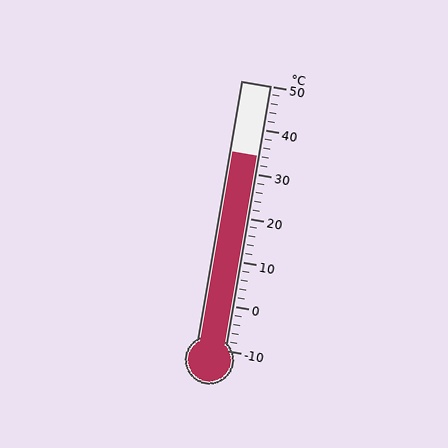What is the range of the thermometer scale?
The thermometer scale ranges from -10°C to 50°C.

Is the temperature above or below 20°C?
The temperature is above 20°C.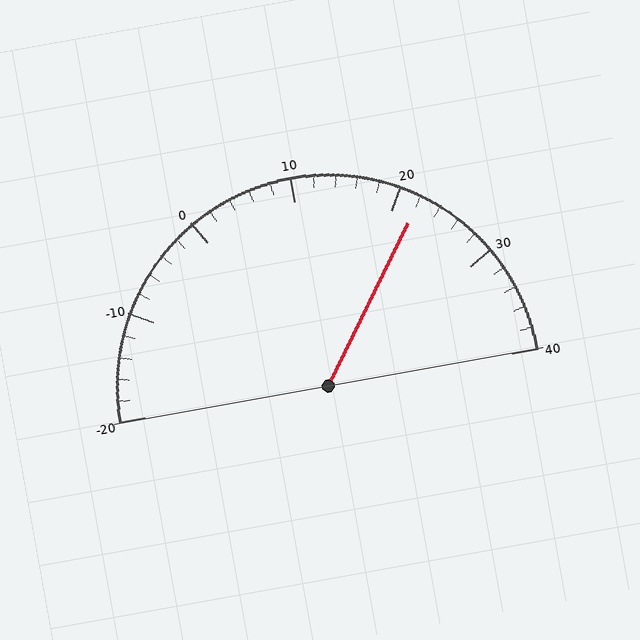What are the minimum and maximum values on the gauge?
The gauge ranges from -20 to 40.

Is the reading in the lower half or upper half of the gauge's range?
The reading is in the upper half of the range (-20 to 40).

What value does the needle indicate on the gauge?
The needle indicates approximately 22.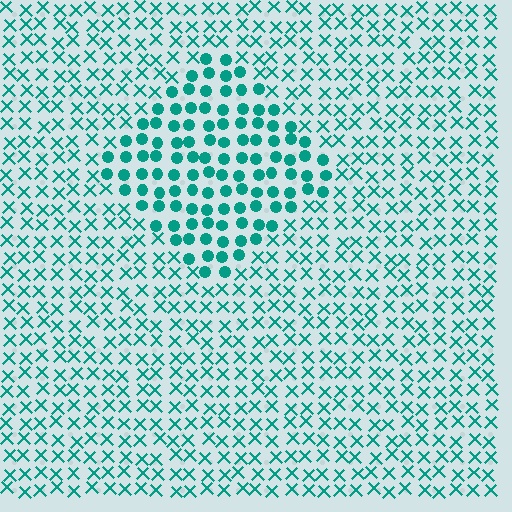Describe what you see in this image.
The image is filled with small teal elements arranged in a uniform grid. A diamond-shaped region contains circles, while the surrounding area contains X marks. The boundary is defined purely by the change in element shape.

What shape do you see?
I see a diamond.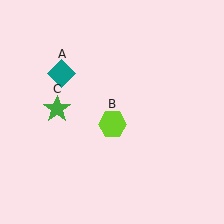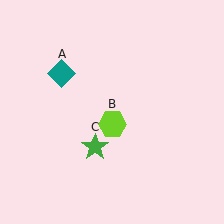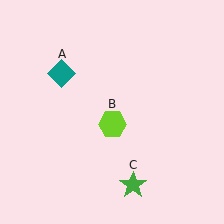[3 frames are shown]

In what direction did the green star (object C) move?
The green star (object C) moved down and to the right.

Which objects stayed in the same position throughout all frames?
Teal diamond (object A) and lime hexagon (object B) remained stationary.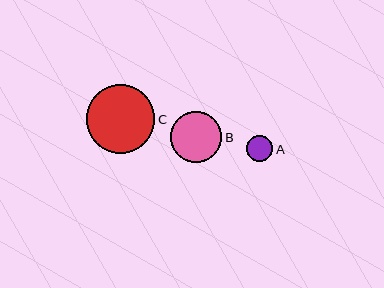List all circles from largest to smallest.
From largest to smallest: C, B, A.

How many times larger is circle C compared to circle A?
Circle C is approximately 2.6 times the size of circle A.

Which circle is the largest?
Circle C is the largest with a size of approximately 68 pixels.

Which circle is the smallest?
Circle A is the smallest with a size of approximately 27 pixels.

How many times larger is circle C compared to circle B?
Circle C is approximately 1.3 times the size of circle B.